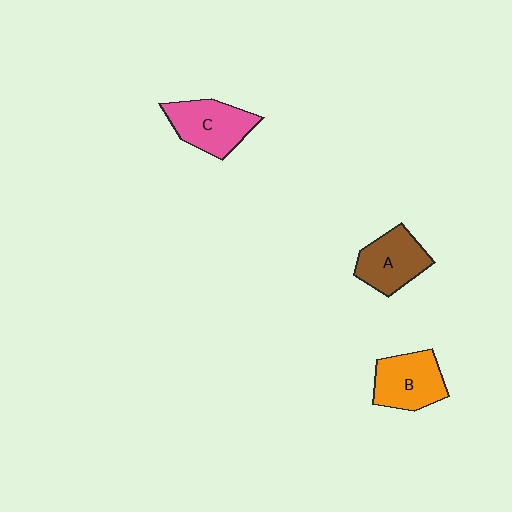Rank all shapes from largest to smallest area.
From largest to smallest: C (pink), B (orange), A (brown).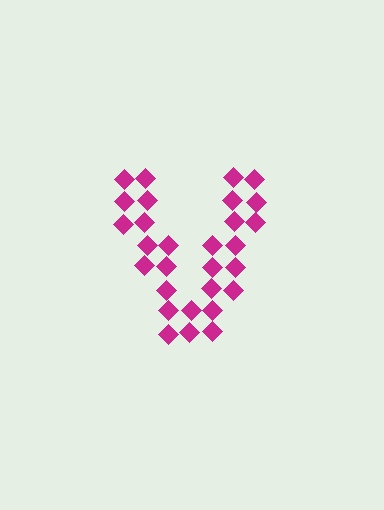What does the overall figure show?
The overall figure shows the letter V.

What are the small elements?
The small elements are diamonds.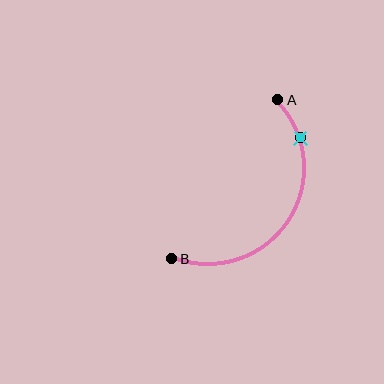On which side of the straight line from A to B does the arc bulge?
The arc bulges below and to the right of the straight line connecting A and B.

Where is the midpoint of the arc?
The arc midpoint is the point on the curve farthest from the straight line joining A and B. It sits below and to the right of that line.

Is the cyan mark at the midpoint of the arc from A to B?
No. The cyan mark lies on the arc but is closer to endpoint A. The arc midpoint would be at the point on the curve equidistant along the arc from both A and B.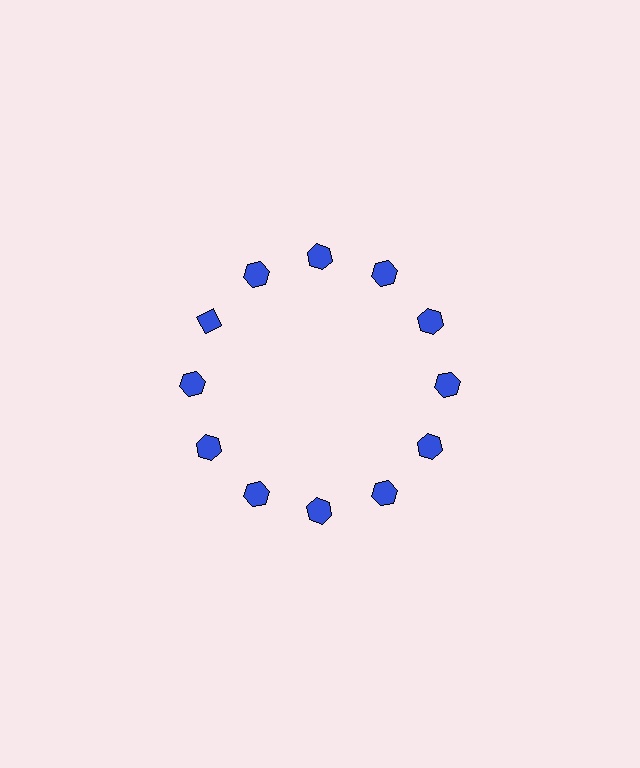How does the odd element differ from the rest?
It has a different shape: diamond instead of hexagon.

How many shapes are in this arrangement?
There are 12 shapes arranged in a ring pattern.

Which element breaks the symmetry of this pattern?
The blue diamond at roughly the 10 o'clock position breaks the symmetry. All other shapes are blue hexagons.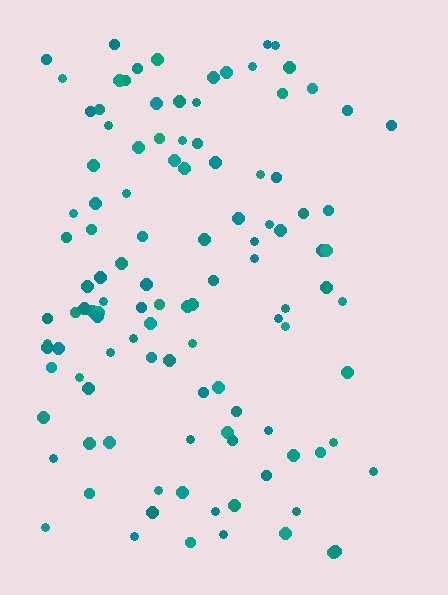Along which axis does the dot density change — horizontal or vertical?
Horizontal.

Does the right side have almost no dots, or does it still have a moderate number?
Still a moderate number, just noticeably fewer than the left.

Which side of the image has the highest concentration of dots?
The left.